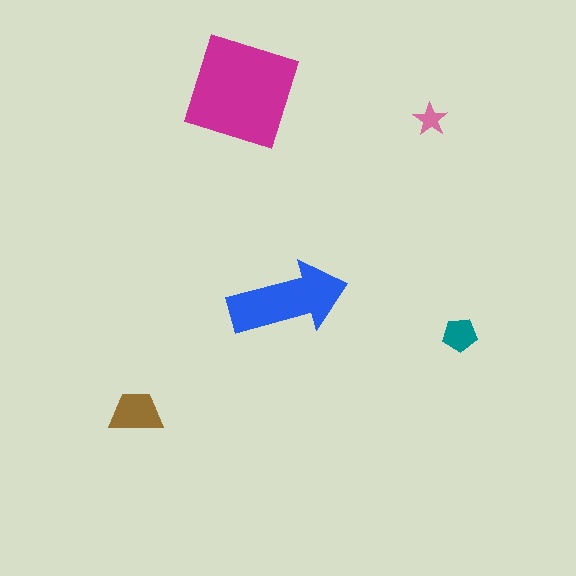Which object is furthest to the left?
The brown trapezoid is leftmost.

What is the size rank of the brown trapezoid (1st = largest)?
3rd.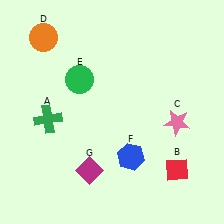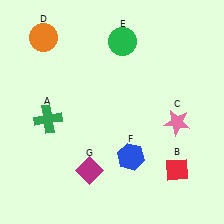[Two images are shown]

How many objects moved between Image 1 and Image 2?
1 object moved between the two images.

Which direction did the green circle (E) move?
The green circle (E) moved right.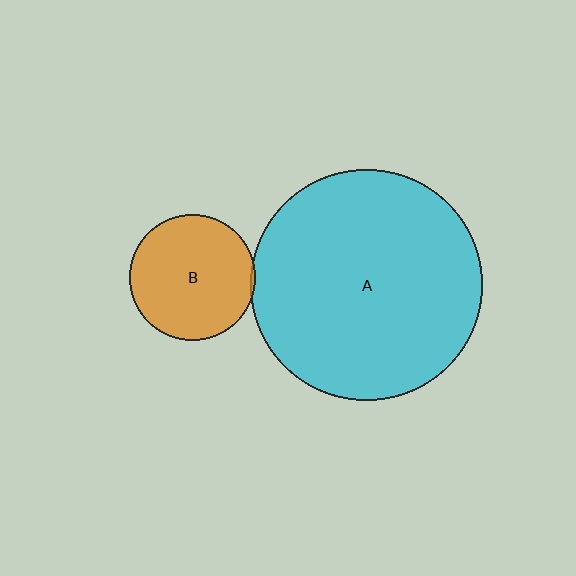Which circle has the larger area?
Circle A (cyan).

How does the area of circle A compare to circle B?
Approximately 3.3 times.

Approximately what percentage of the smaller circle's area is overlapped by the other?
Approximately 5%.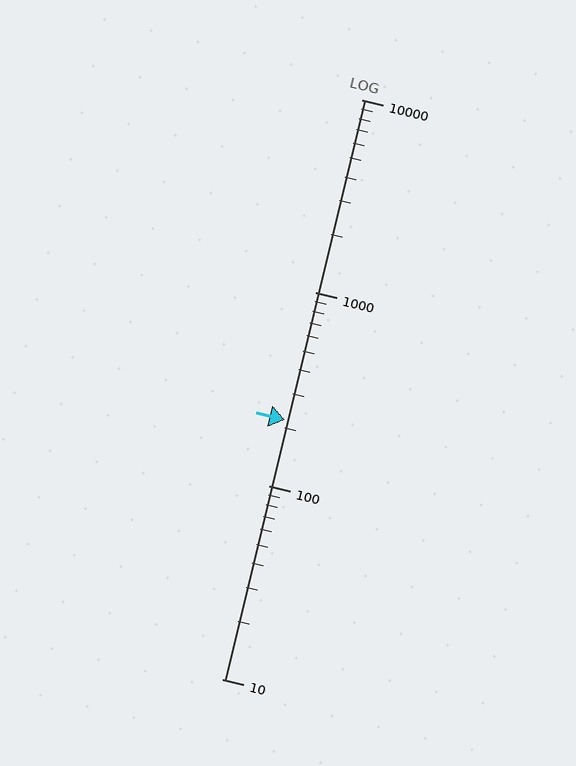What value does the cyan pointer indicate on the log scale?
The pointer indicates approximately 220.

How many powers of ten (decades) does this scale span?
The scale spans 3 decades, from 10 to 10000.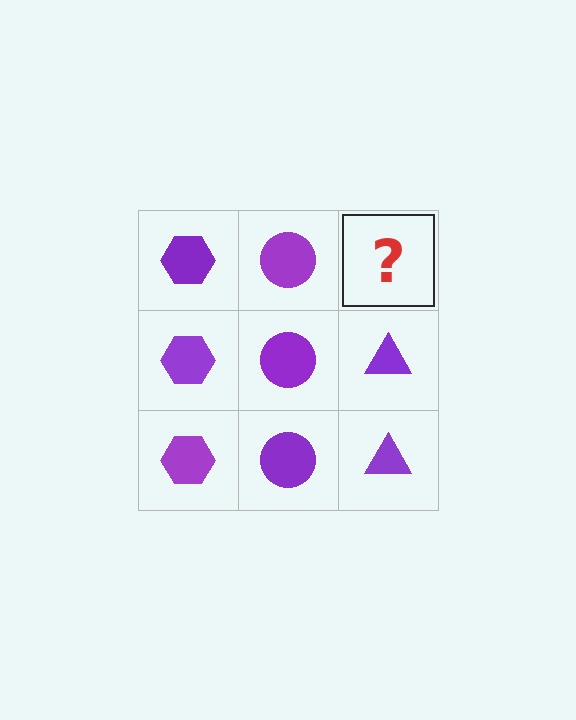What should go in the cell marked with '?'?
The missing cell should contain a purple triangle.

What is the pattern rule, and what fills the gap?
The rule is that each column has a consistent shape. The gap should be filled with a purple triangle.